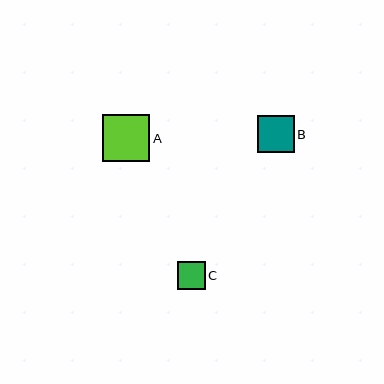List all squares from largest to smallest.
From largest to smallest: A, B, C.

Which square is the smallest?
Square C is the smallest with a size of approximately 28 pixels.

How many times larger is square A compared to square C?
Square A is approximately 1.7 times the size of square C.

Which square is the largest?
Square A is the largest with a size of approximately 47 pixels.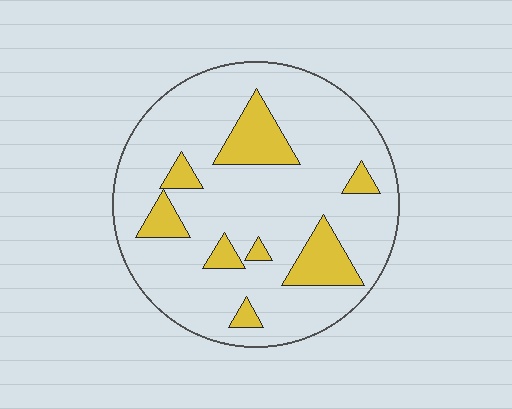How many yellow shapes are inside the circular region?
8.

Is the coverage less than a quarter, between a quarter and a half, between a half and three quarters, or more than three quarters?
Less than a quarter.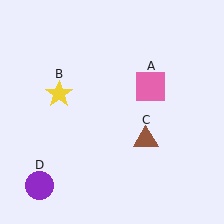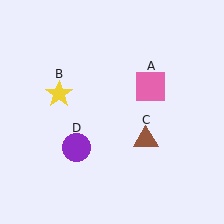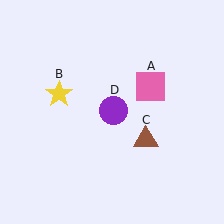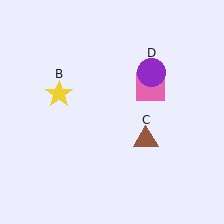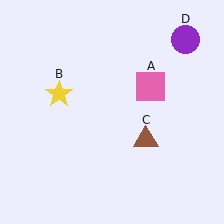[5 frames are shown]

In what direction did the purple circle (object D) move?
The purple circle (object D) moved up and to the right.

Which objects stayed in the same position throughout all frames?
Pink square (object A) and yellow star (object B) and brown triangle (object C) remained stationary.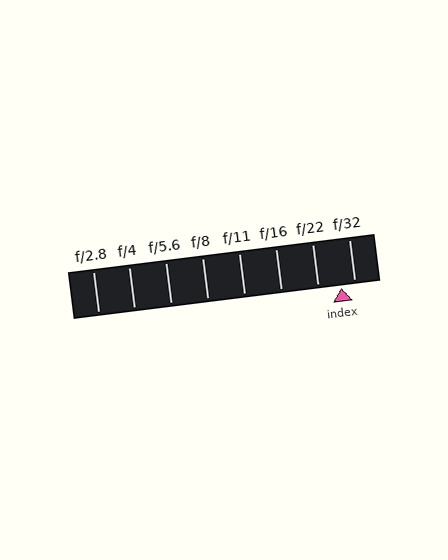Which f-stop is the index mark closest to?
The index mark is closest to f/32.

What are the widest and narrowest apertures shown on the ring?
The widest aperture shown is f/2.8 and the narrowest is f/32.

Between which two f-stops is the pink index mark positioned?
The index mark is between f/22 and f/32.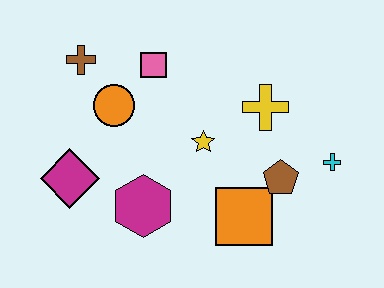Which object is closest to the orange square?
The brown pentagon is closest to the orange square.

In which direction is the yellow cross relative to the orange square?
The yellow cross is above the orange square.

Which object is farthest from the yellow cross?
The magenta diamond is farthest from the yellow cross.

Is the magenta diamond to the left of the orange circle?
Yes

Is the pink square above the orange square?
Yes